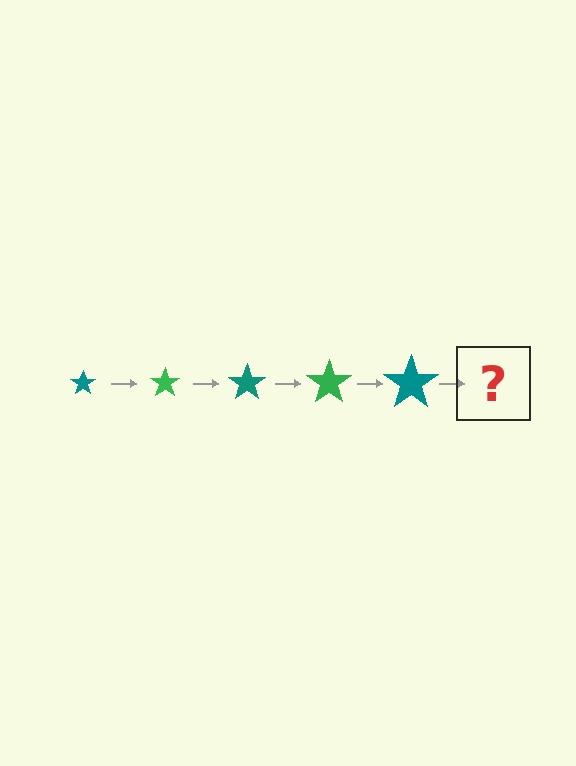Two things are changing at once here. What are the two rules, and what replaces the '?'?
The two rules are that the star grows larger each step and the color cycles through teal and green. The '?' should be a green star, larger than the previous one.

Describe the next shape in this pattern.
It should be a green star, larger than the previous one.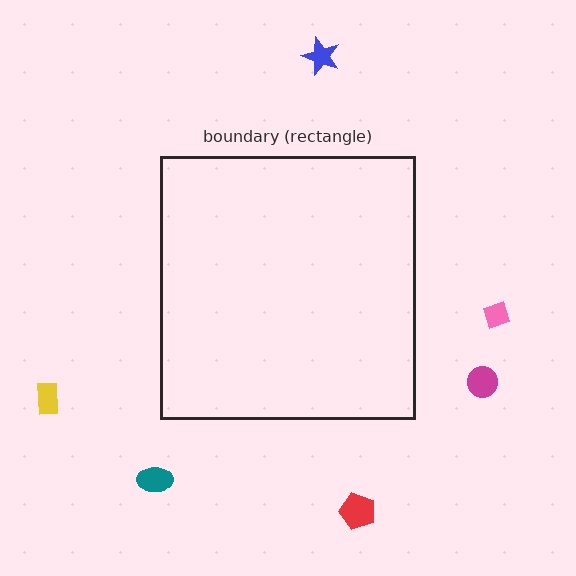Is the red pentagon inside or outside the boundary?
Outside.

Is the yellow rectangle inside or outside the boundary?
Outside.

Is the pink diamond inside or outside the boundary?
Outside.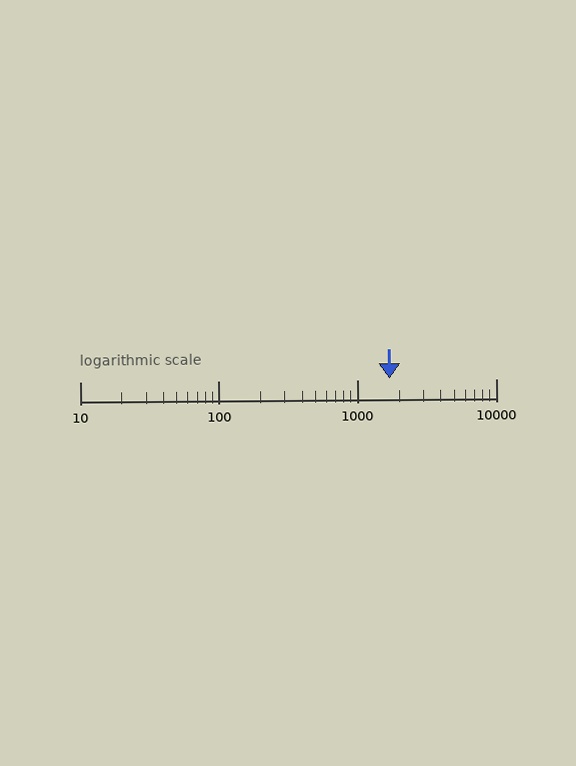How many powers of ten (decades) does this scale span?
The scale spans 3 decades, from 10 to 10000.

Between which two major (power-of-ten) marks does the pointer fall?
The pointer is between 1000 and 10000.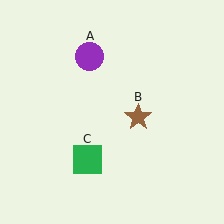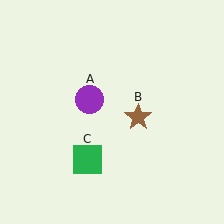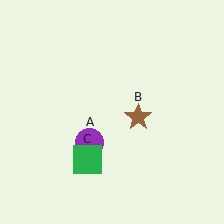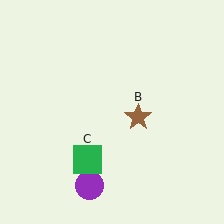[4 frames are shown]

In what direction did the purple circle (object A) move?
The purple circle (object A) moved down.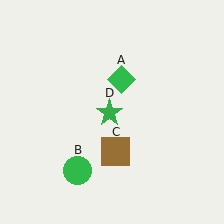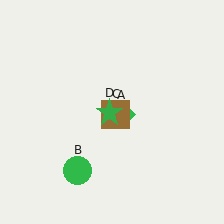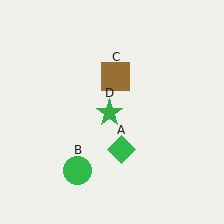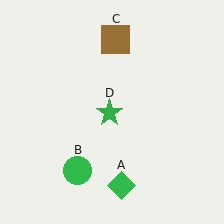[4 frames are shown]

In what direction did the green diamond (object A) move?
The green diamond (object A) moved down.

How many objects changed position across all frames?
2 objects changed position: green diamond (object A), brown square (object C).